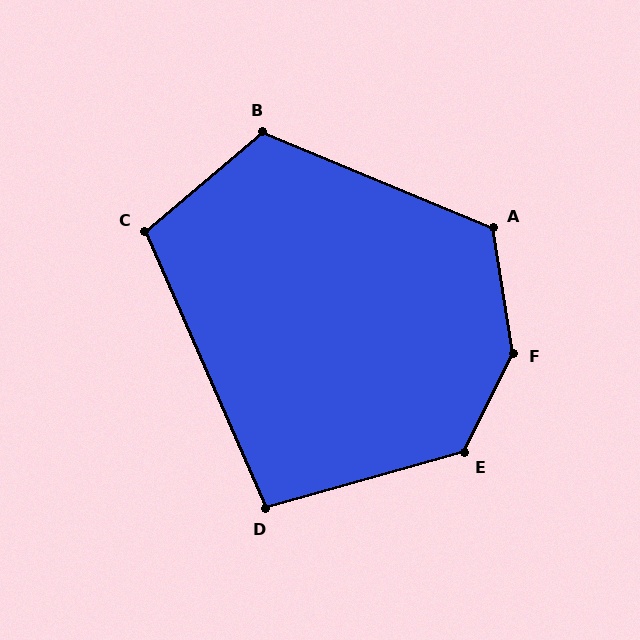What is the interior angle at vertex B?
Approximately 117 degrees (obtuse).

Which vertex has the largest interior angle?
F, at approximately 145 degrees.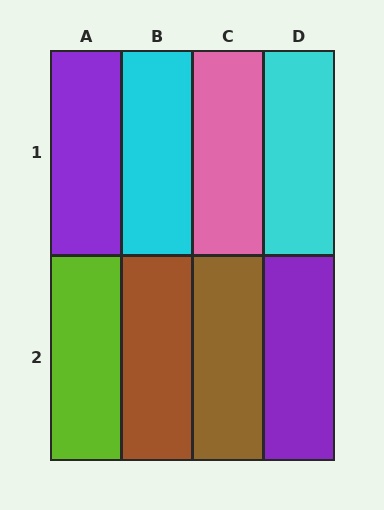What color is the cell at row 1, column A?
Purple.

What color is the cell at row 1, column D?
Cyan.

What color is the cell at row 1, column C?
Pink.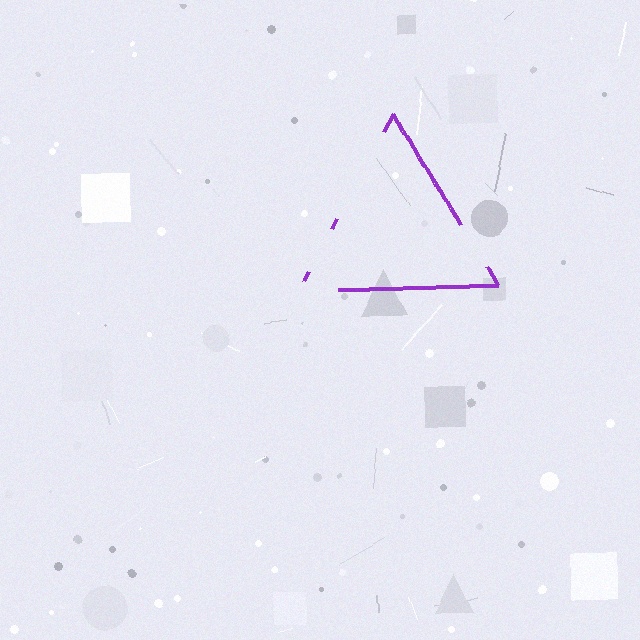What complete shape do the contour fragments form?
The contour fragments form a triangle.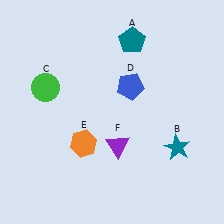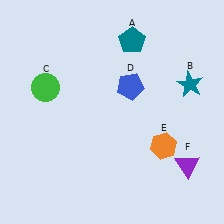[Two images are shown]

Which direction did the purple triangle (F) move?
The purple triangle (F) moved right.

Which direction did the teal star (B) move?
The teal star (B) moved up.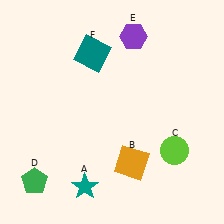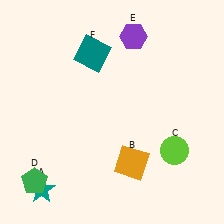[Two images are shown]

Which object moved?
The teal star (A) moved left.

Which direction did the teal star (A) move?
The teal star (A) moved left.